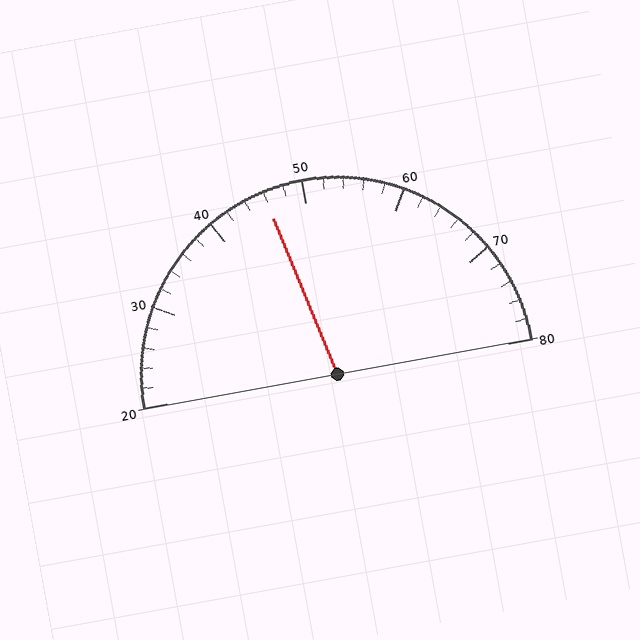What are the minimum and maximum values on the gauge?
The gauge ranges from 20 to 80.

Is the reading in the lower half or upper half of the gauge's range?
The reading is in the lower half of the range (20 to 80).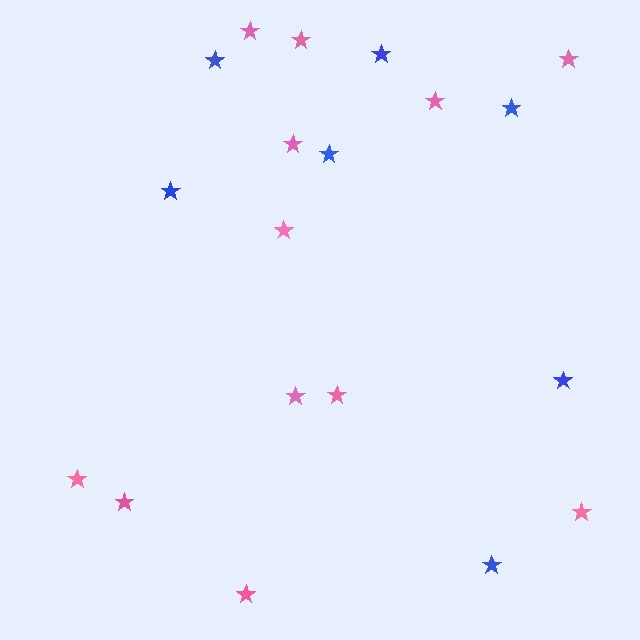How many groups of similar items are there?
There are 2 groups: one group of blue stars (7) and one group of pink stars (12).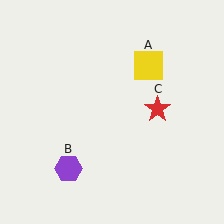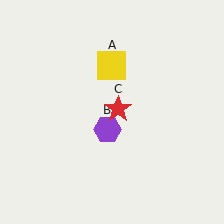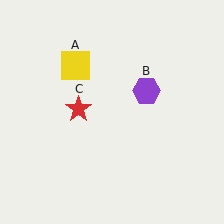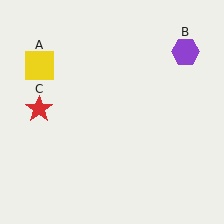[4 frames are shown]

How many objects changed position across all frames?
3 objects changed position: yellow square (object A), purple hexagon (object B), red star (object C).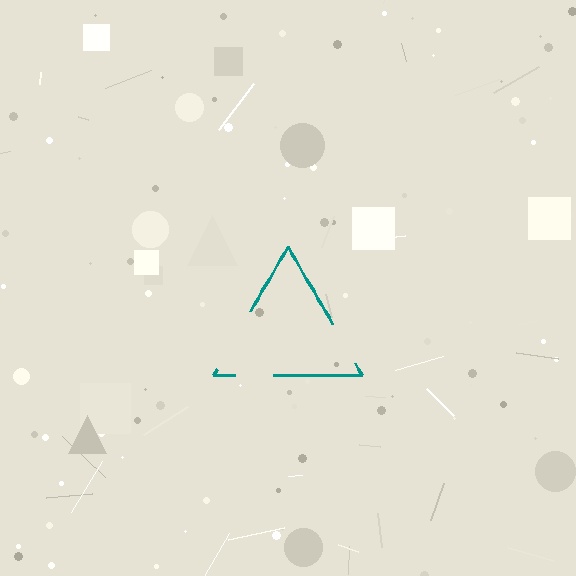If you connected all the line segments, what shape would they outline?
They would outline a triangle.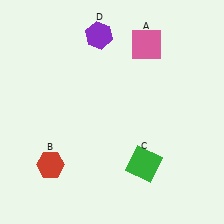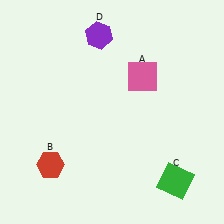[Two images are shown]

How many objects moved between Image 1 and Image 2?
2 objects moved between the two images.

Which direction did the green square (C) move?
The green square (C) moved right.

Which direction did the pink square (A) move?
The pink square (A) moved down.